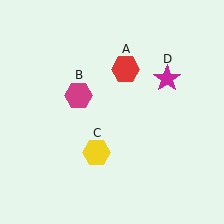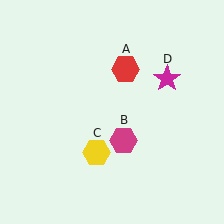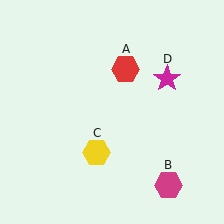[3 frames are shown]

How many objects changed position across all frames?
1 object changed position: magenta hexagon (object B).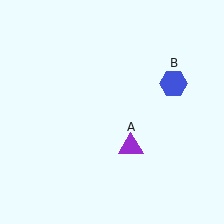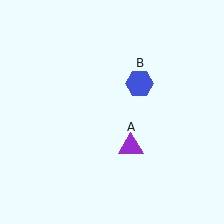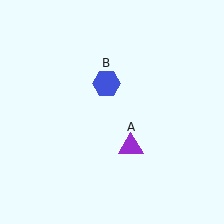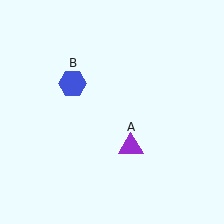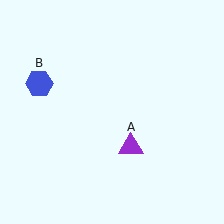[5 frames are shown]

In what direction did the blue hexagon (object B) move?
The blue hexagon (object B) moved left.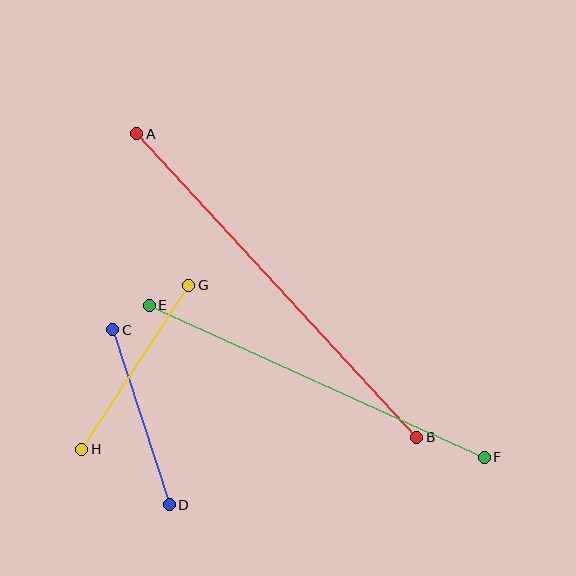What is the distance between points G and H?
The distance is approximately 196 pixels.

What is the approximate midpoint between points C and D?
The midpoint is at approximately (141, 417) pixels.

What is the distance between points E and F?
The distance is approximately 368 pixels.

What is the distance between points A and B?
The distance is approximately 413 pixels.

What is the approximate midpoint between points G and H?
The midpoint is at approximately (135, 367) pixels.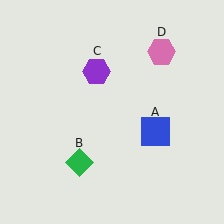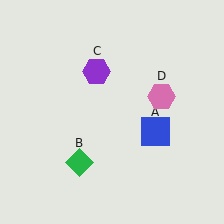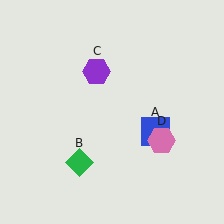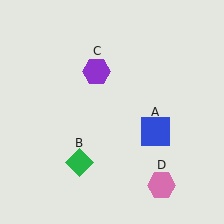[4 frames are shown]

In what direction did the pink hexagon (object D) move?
The pink hexagon (object D) moved down.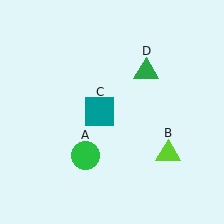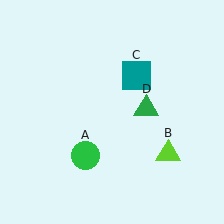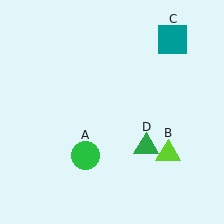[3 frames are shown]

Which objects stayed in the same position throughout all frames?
Green circle (object A) and lime triangle (object B) remained stationary.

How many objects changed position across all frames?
2 objects changed position: teal square (object C), green triangle (object D).